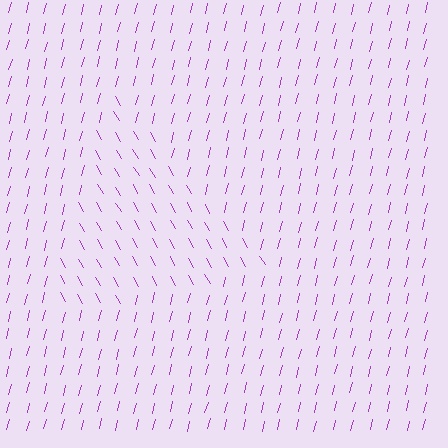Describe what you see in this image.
The image is filled with small purple line segments. A triangle region in the image has lines oriented differently from the surrounding lines, creating a visible texture boundary.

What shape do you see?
I see a triangle.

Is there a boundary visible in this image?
Yes, there is a texture boundary formed by a change in line orientation.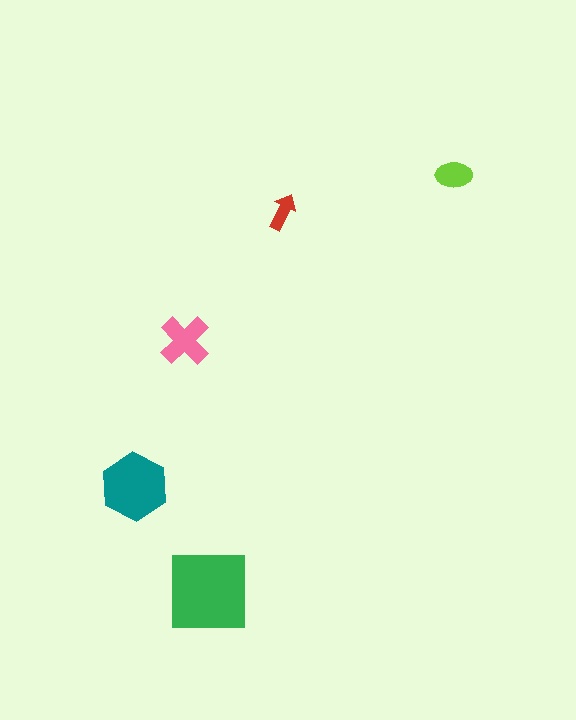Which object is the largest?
The green square.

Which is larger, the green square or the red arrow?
The green square.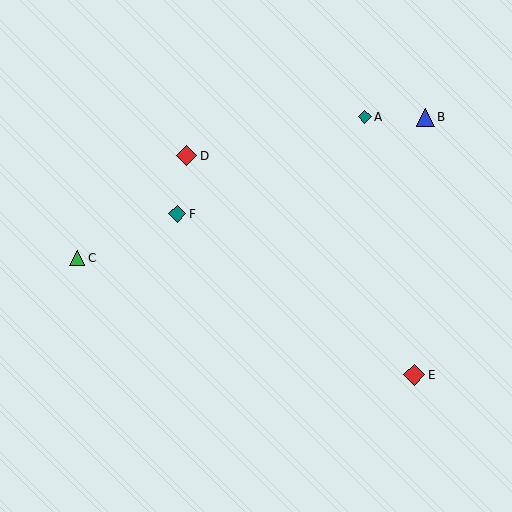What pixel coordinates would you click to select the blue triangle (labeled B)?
Click at (426, 117) to select the blue triangle B.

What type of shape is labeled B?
Shape B is a blue triangle.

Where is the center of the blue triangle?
The center of the blue triangle is at (426, 117).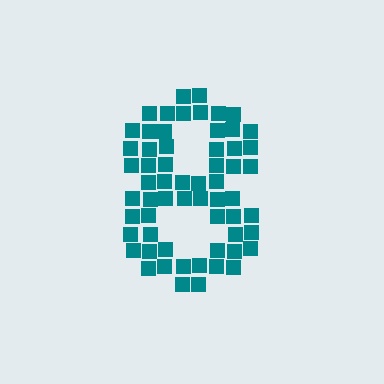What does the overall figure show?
The overall figure shows the digit 8.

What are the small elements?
The small elements are squares.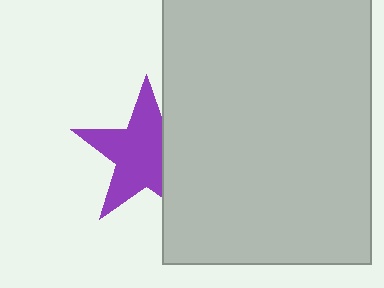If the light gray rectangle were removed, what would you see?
You would see the complete purple star.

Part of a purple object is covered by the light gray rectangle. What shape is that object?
It is a star.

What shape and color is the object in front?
The object in front is a light gray rectangle.